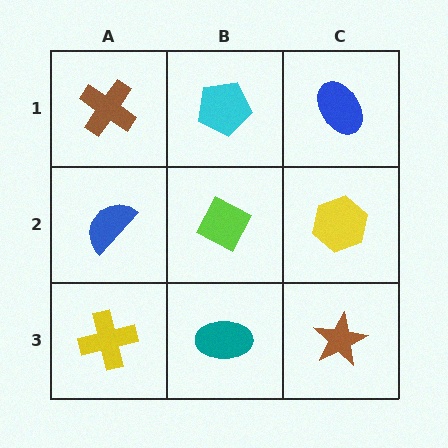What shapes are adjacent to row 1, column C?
A yellow hexagon (row 2, column C), a cyan pentagon (row 1, column B).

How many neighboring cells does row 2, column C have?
3.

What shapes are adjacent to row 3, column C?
A yellow hexagon (row 2, column C), a teal ellipse (row 3, column B).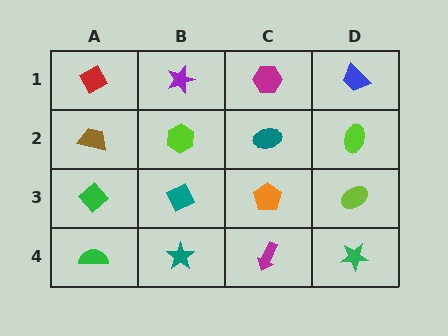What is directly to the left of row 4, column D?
A magenta arrow.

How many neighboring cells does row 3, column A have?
3.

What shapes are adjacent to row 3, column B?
A lime hexagon (row 2, column B), a teal star (row 4, column B), a green diamond (row 3, column A), an orange pentagon (row 3, column C).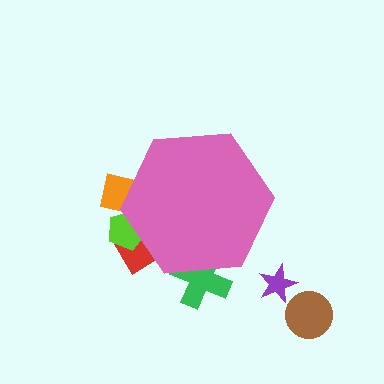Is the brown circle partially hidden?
No, the brown circle is fully visible.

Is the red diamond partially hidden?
Yes, the red diamond is partially hidden behind the pink hexagon.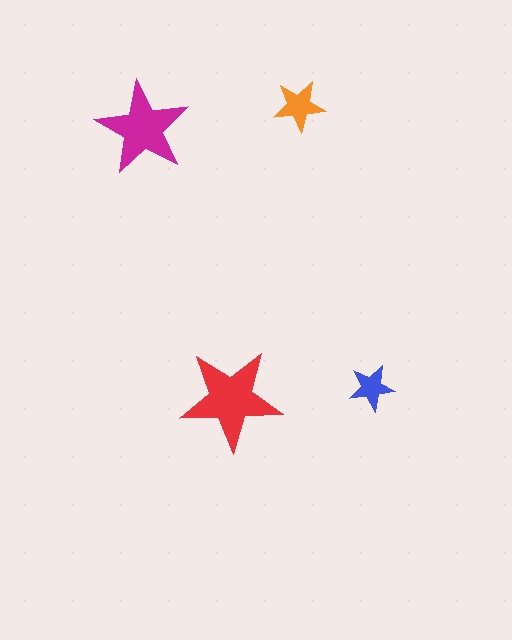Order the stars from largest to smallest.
the red one, the magenta one, the orange one, the blue one.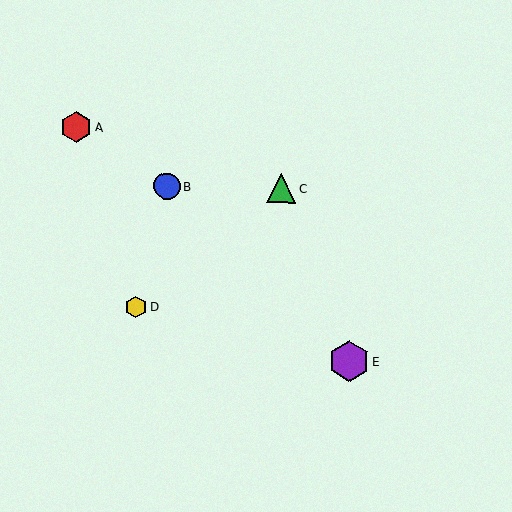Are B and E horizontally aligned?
No, B is at y≈186 and E is at y≈361.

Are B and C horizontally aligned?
Yes, both are at y≈186.